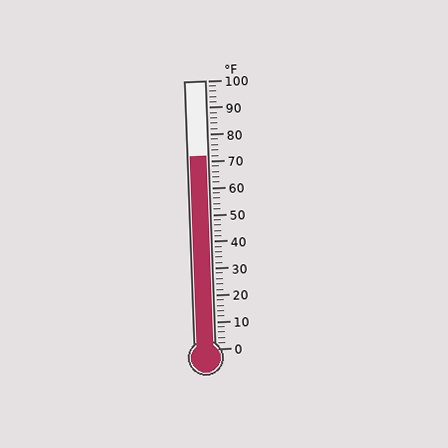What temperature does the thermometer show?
The thermometer shows approximately 72°F.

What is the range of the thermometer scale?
The thermometer scale ranges from 0°F to 100°F.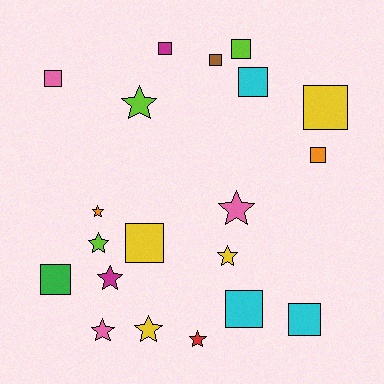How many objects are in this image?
There are 20 objects.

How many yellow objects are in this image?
There are 4 yellow objects.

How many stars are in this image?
There are 9 stars.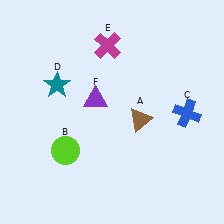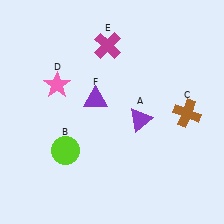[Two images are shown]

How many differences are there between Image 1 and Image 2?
There are 3 differences between the two images.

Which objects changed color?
A changed from brown to purple. C changed from blue to brown. D changed from teal to pink.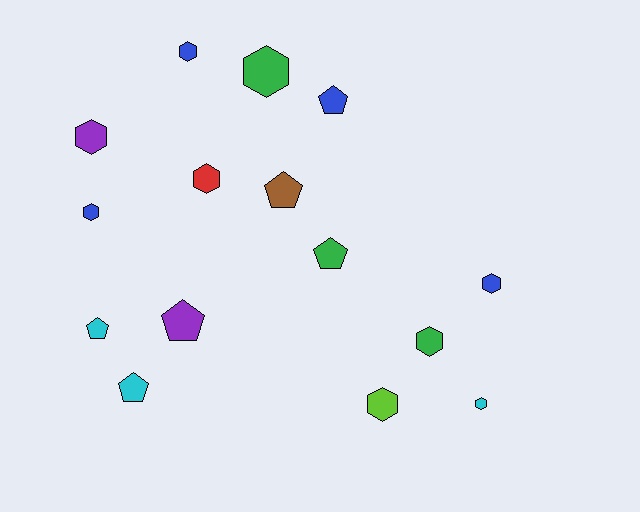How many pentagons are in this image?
There are 6 pentagons.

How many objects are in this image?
There are 15 objects.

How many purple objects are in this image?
There are 2 purple objects.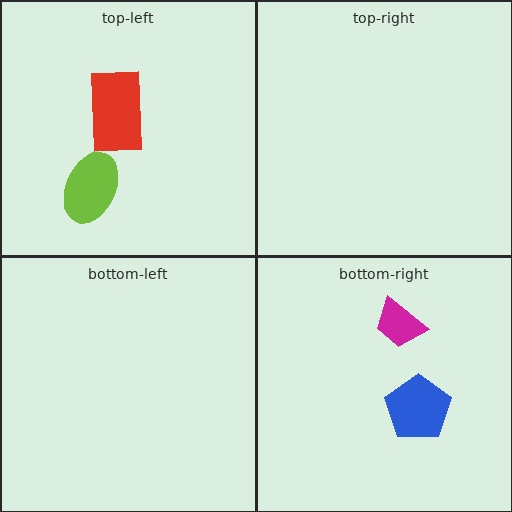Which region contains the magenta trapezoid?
The bottom-right region.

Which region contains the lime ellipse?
The top-left region.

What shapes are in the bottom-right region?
The magenta trapezoid, the blue pentagon.